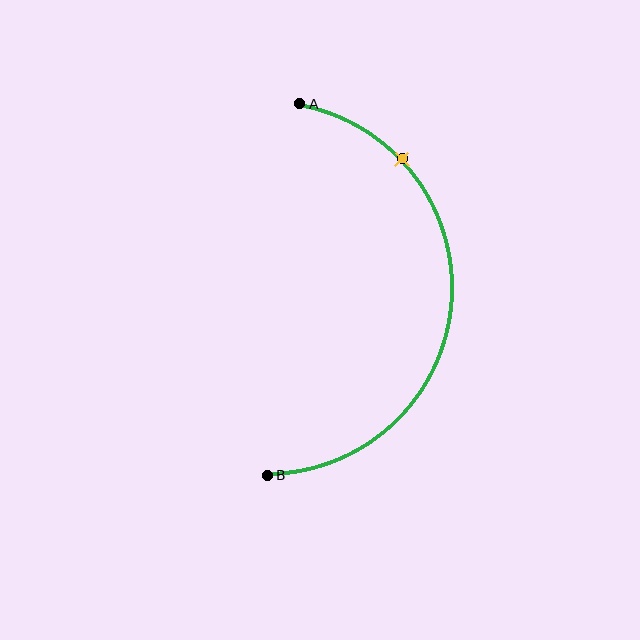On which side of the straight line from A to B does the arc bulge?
The arc bulges to the right of the straight line connecting A and B.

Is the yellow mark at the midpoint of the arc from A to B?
No. The yellow mark lies on the arc but is closer to endpoint A. The arc midpoint would be at the point on the curve equidistant along the arc from both A and B.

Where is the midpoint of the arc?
The arc midpoint is the point on the curve farthest from the straight line joining A and B. It sits to the right of that line.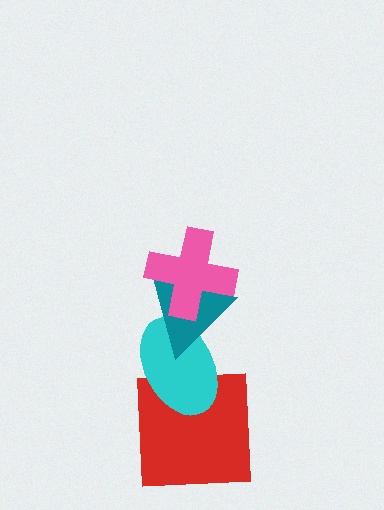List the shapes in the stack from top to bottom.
From top to bottom: the pink cross, the teal triangle, the cyan ellipse, the red square.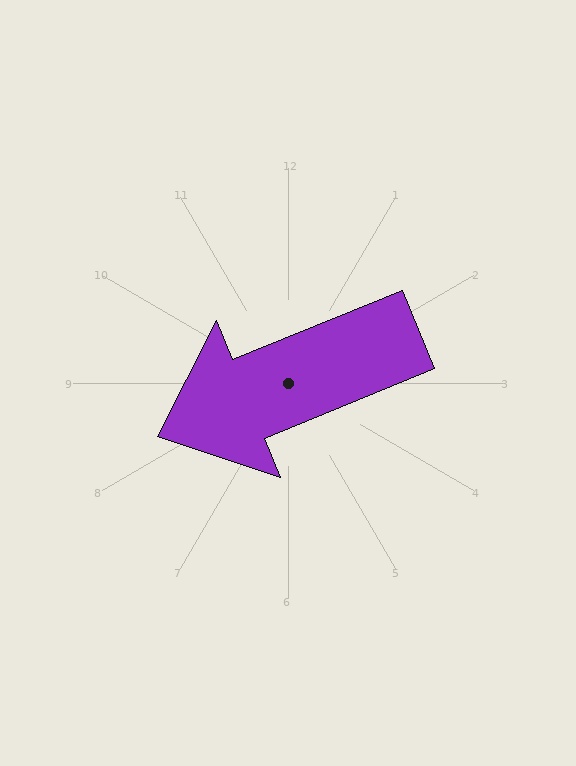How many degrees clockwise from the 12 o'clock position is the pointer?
Approximately 248 degrees.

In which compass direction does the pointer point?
West.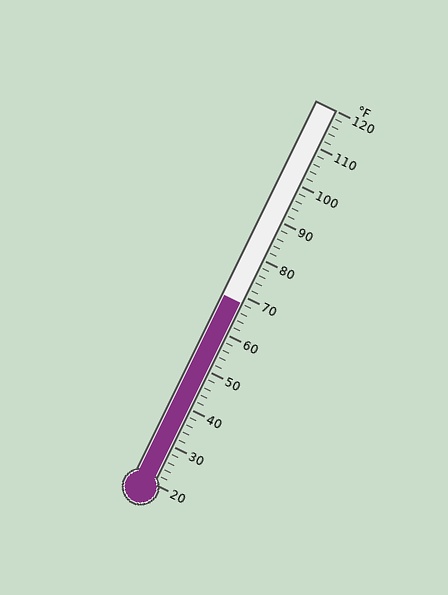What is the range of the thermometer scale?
The thermometer scale ranges from 20°F to 120°F.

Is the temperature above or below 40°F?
The temperature is above 40°F.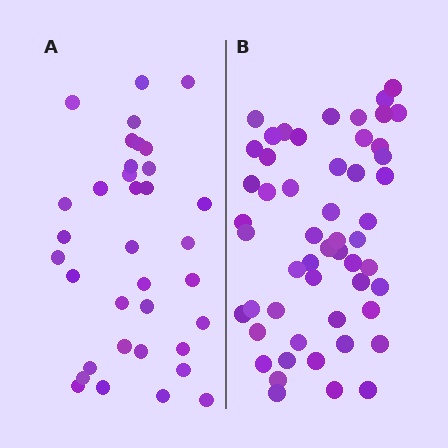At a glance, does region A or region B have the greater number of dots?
Region B (the right region) has more dots.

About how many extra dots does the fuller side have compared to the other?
Region B has approximately 20 more dots than region A.